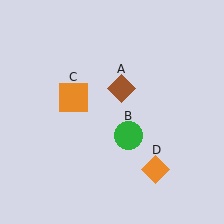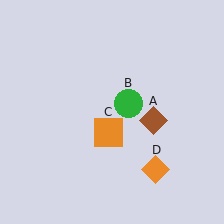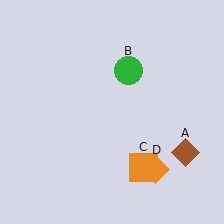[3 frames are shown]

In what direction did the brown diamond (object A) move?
The brown diamond (object A) moved down and to the right.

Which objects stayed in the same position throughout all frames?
Orange diamond (object D) remained stationary.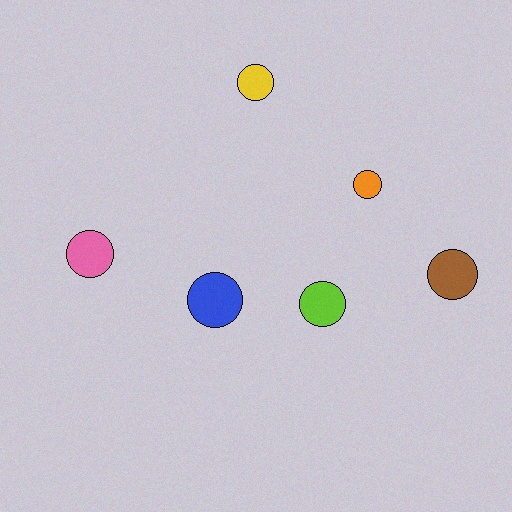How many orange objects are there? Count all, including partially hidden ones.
There is 1 orange object.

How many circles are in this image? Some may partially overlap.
There are 6 circles.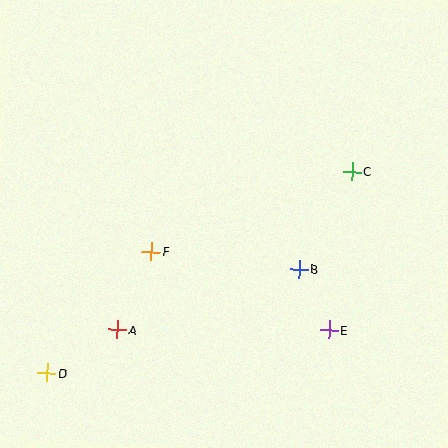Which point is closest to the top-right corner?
Point C is closest to the top-right corner.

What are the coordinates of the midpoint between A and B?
The midpoint between A and B is at (208, 299).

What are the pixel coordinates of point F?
Point F is at (151, 252).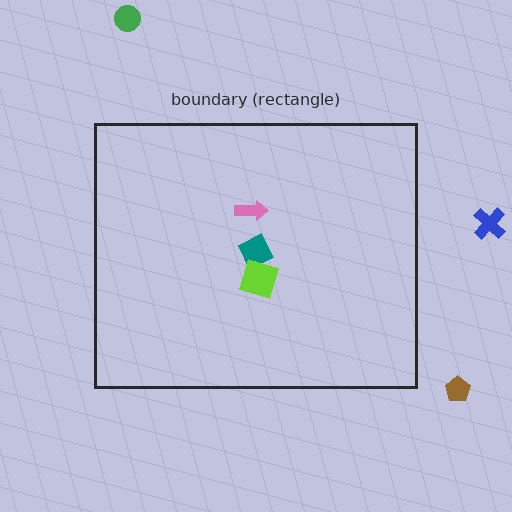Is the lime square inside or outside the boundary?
Inside.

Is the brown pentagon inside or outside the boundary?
Outside.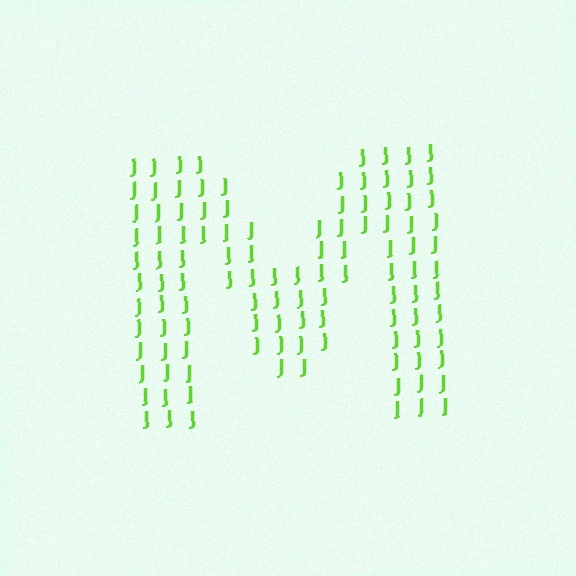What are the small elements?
The small elements are letter J's.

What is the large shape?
The large shape is the letter M.